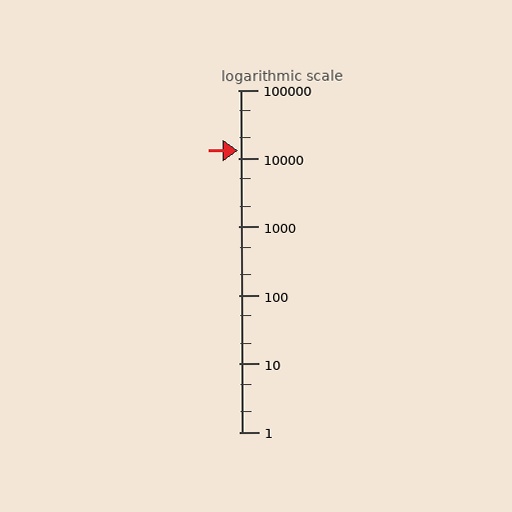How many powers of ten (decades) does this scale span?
The scale spans 5 decades, from 1 to 100000.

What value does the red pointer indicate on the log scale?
The pointer indicates approximately 13000.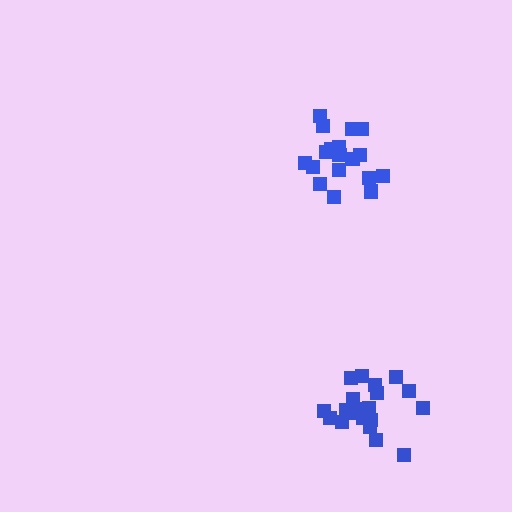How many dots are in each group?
Group 1: 20 dots, Group 2: 18 dots (38 total).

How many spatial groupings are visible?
There are 2 spatial groupings.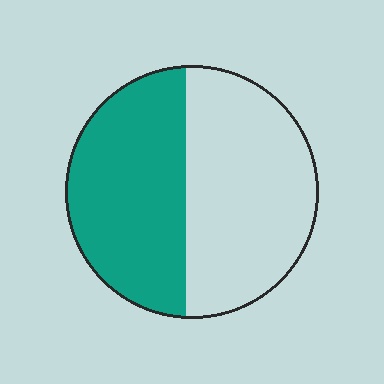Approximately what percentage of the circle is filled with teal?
Approximately 45%.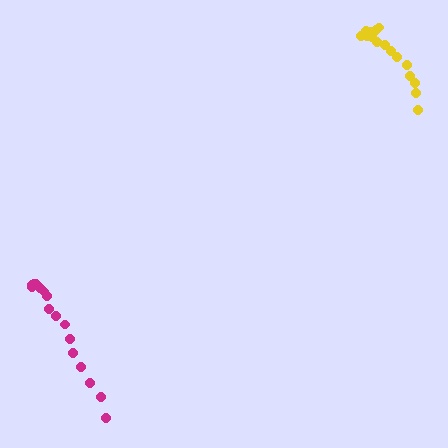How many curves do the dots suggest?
There are 2 distinct paths.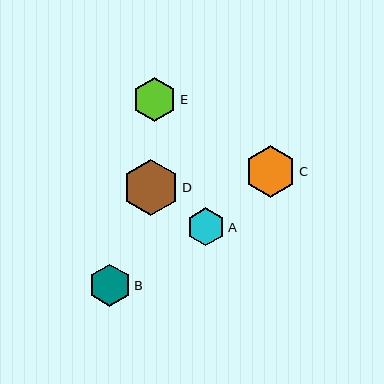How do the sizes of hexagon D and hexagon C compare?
Hexagon D and hexagon C are approximately the same size.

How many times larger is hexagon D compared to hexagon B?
Hexagon D is approximately 1.3 times the size of hexagon B.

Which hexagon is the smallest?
Hexagon A is the smallest with a size of approximately 38 pixels.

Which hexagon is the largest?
Hexagon D is the largest with a size of approximately 56 pixels.